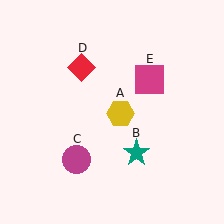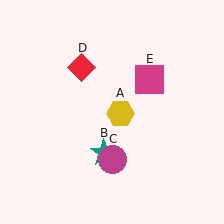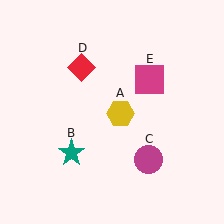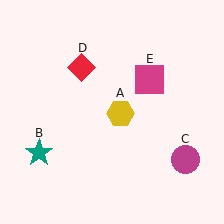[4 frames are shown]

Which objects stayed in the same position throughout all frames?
Yellow hexagon (object A) and red diamond (object D) and magenta square (object E) remained stationary.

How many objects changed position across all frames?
2 objects changed position: teal star (object B), magenta circle (object C).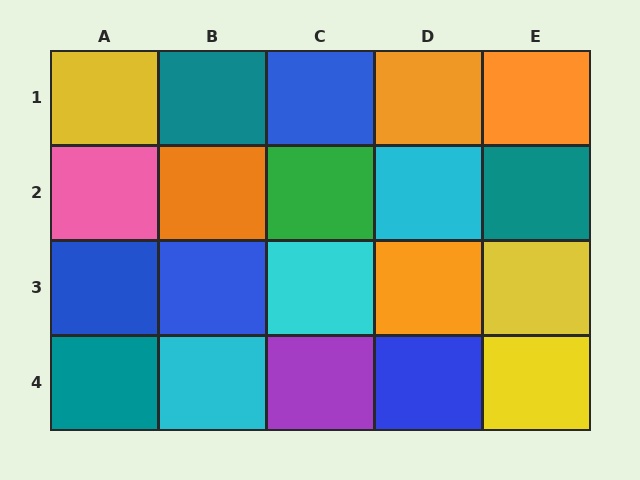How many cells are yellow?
3 cells are yellow.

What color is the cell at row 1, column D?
Orange.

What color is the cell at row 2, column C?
Green.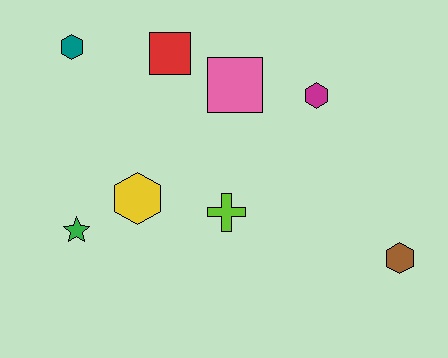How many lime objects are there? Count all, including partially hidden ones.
There is 1 lime object.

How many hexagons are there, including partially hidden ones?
There are 4 hexagons.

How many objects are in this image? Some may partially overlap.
There are 8 objects.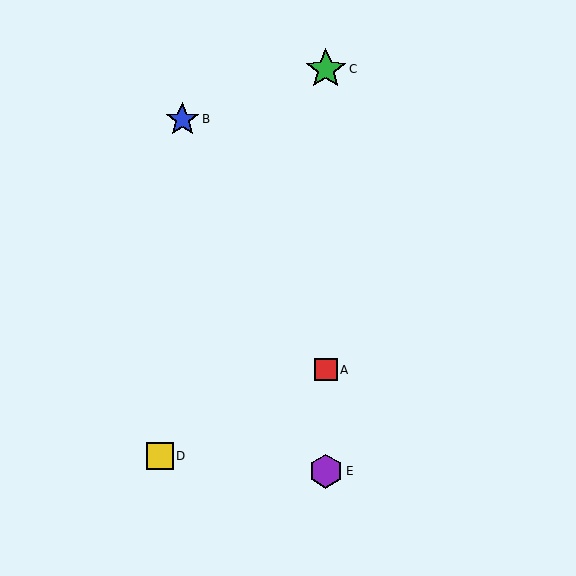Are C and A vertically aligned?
Yes, both are at x≈326.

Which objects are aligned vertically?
Objects A, C, E are aligned vertically.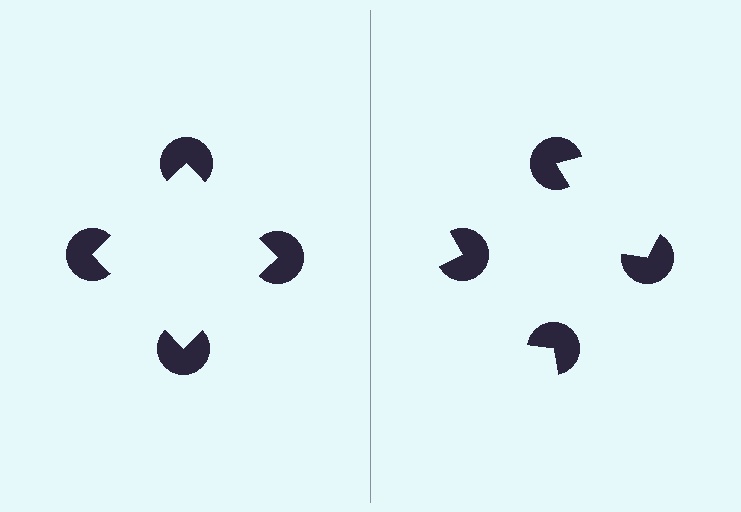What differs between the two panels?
The pac-man discs are positioned identically on both sides; only the wedge orientations differ. On the left they align to a square; on the right they are misaligned.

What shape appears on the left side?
An illusory square.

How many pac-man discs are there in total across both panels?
8 — 4 on each side.